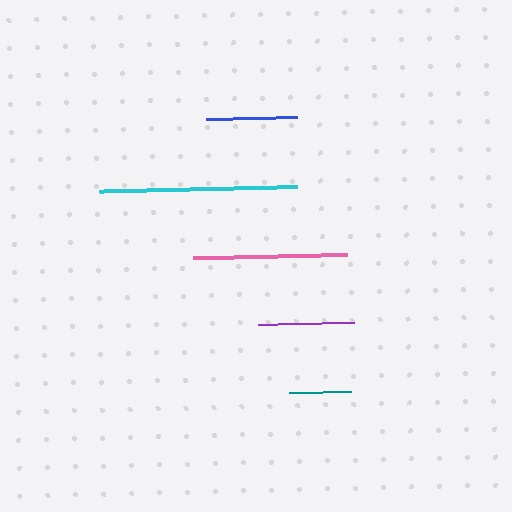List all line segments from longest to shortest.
From longest to shortest: cyan, pink, purple, blue, teal.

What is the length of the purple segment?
The purple segment is approximately 95 pixels long.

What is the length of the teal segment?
The teal segment is approximately 62 pixels long.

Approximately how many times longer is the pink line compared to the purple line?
The pink line is approximately 1.6 times the length of the purple line.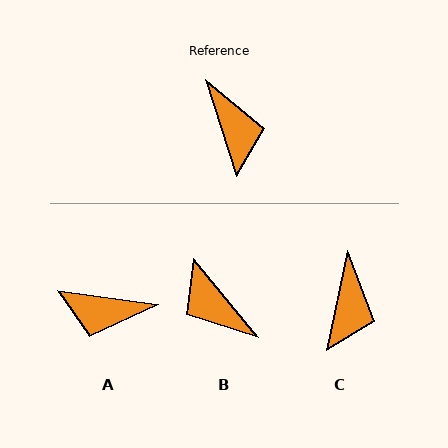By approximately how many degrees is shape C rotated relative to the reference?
Approximately 29 degrees clockwise.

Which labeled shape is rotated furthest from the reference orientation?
B, about 158 degrees away.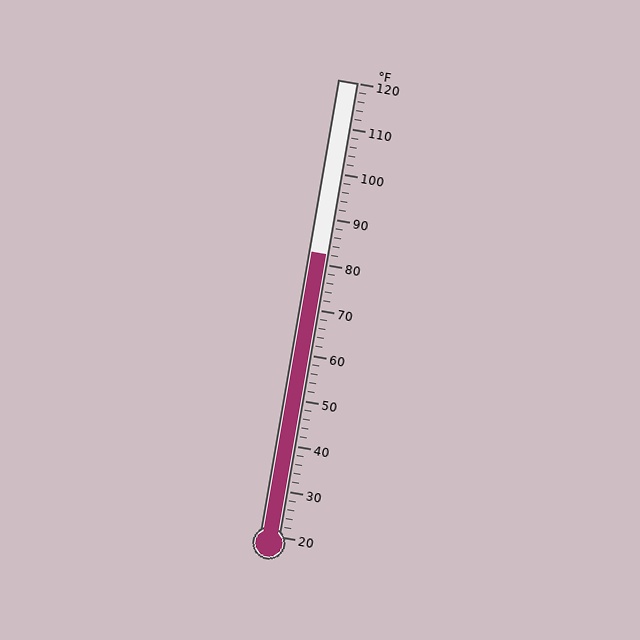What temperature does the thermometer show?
The thermometer shows approximately 82°F.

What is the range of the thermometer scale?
The thermometer scale ranges from 20°F to 120°F.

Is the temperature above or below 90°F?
The temperature is below 90°F.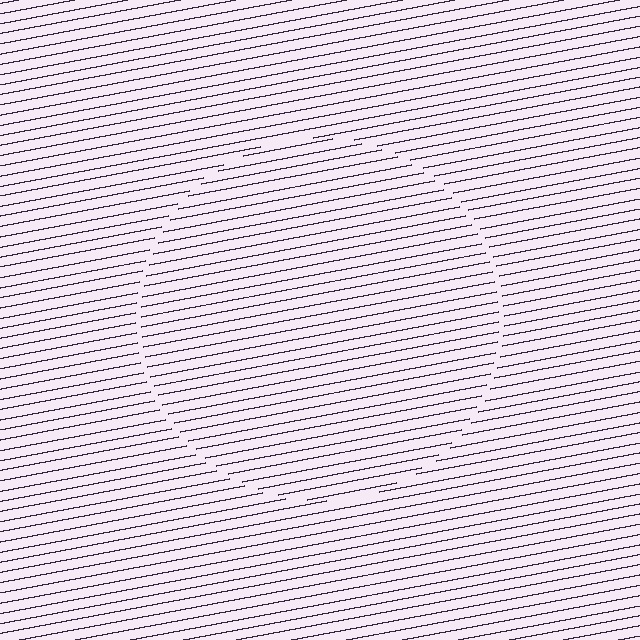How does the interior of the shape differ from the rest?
The interior of the shape contains the same grating, shifted by half a period — the contour is defined by the phase discontinuity where line-ends from the inner and outer gratings abut.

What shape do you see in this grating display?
An illusory circle. The interior of the shape contains the same grating, shifted by half a period — the contour is defined by the phase discontinuity where line-ends from the inner and outer gratings abut.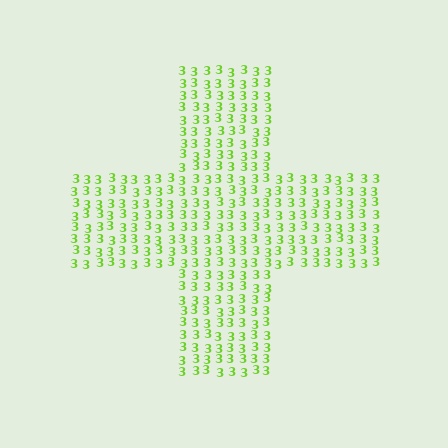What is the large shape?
The large shape is a cross.